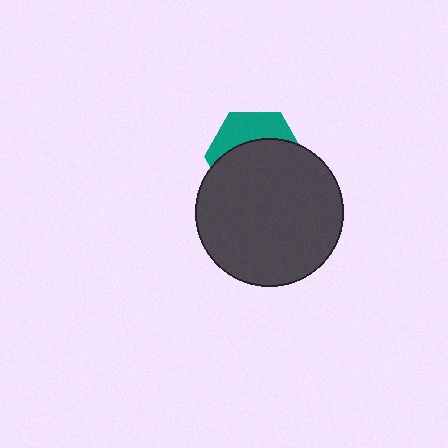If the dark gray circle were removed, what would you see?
You would see the complete teal hexagon.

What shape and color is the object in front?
The object in front is a dark gray circle.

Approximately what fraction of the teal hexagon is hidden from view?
Roughly 66% of the teal hexagon is hidden behind the dark gray circle.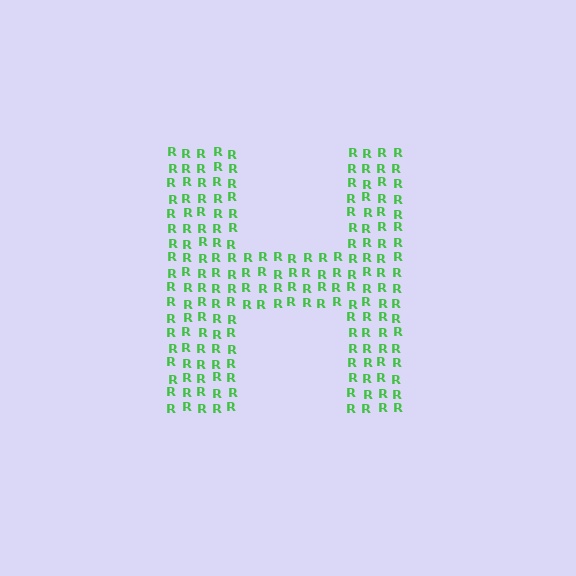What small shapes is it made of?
It is made of small letter R's.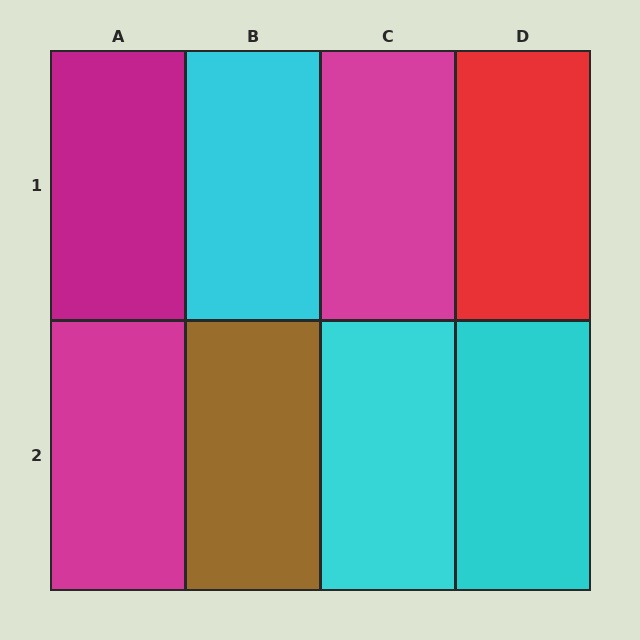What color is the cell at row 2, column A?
Magenta.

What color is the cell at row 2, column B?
Brown.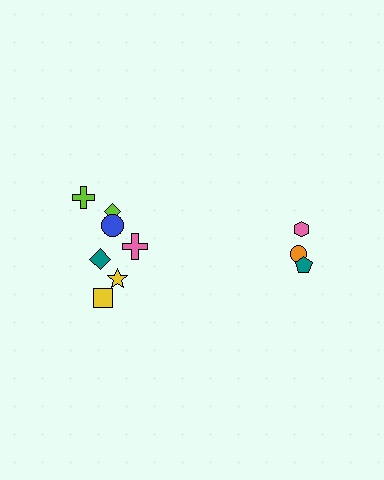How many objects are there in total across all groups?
There are 10 objects.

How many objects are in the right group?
There are 3 objects.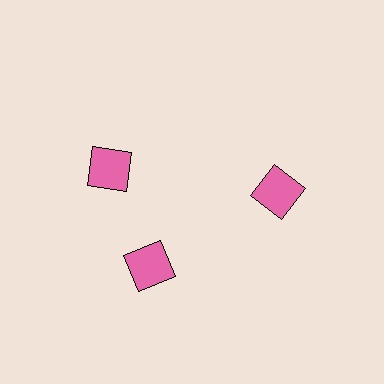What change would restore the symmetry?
The symmetry would be restored by rotating it back into even spacing with its neighbors so that all 3 squares sit at equal angles and equal distance from the center.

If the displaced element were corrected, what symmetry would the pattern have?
It would have 3-fold rotational symmetry — the pattern would map onto itself every 120 degrees.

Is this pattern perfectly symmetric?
No. The 3 pink squares are arranged in a ring, but one element near the 11 o'clock position is rotated out of alignment along the ring, breaking the 3-fold rotational symmetry.